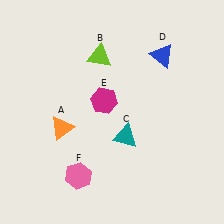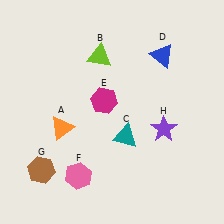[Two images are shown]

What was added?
A brown hexagon (G), a purple star (H) were added in Image 2.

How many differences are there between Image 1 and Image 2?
There are 2 differences between the two images.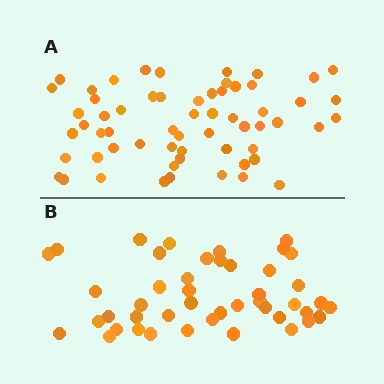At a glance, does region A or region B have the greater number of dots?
Region A (the top region) has more dots.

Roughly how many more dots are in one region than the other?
Region A has approximately 15 more dots than region B.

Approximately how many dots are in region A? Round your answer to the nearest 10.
About 60 dots.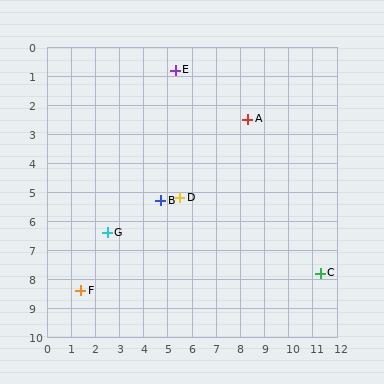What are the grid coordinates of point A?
Point A is at approximately (8.3, 2.5).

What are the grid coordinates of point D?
Point D is at approximately (5.5, 5.2).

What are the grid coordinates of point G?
Point G is at approximately (2.5, 6.4).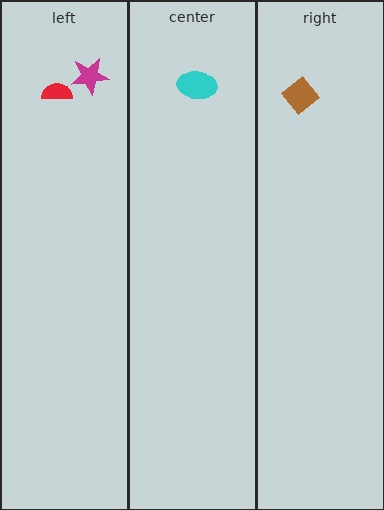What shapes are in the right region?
The brown diamond.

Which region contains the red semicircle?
The left region.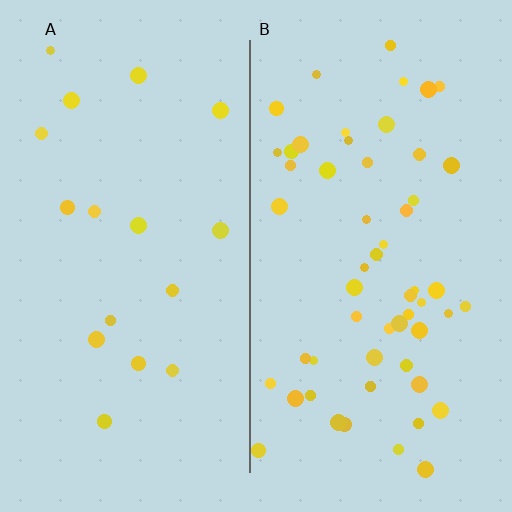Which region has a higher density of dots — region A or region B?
B (the right).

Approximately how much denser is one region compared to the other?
Approximately 3.3× — region B over region A.